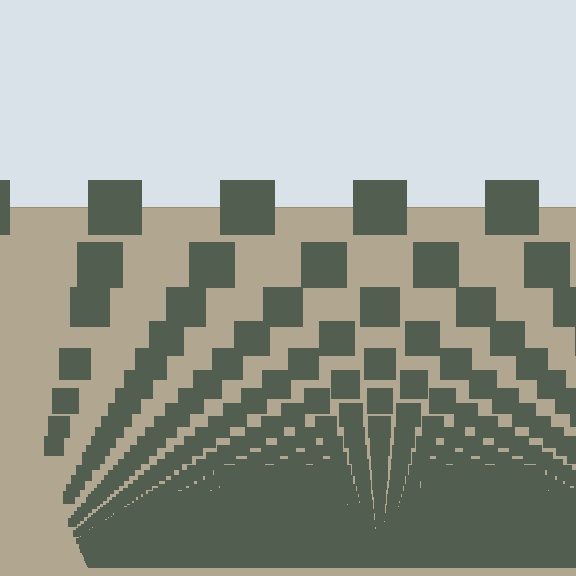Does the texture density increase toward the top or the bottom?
Density increases toward the bottom.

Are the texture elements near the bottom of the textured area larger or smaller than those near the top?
Smaller. The gradient is inverted — elements near the bottom are smaller and denser.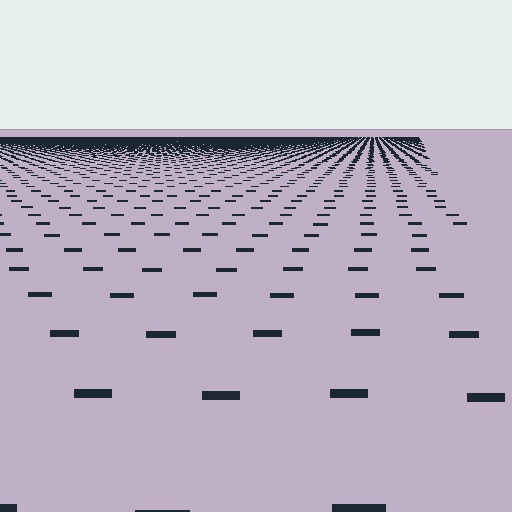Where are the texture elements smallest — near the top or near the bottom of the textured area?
Near the top.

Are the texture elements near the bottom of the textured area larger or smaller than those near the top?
Larger. Near the bottom, elements are closer to the viewer and appear at a bigger on-screen size.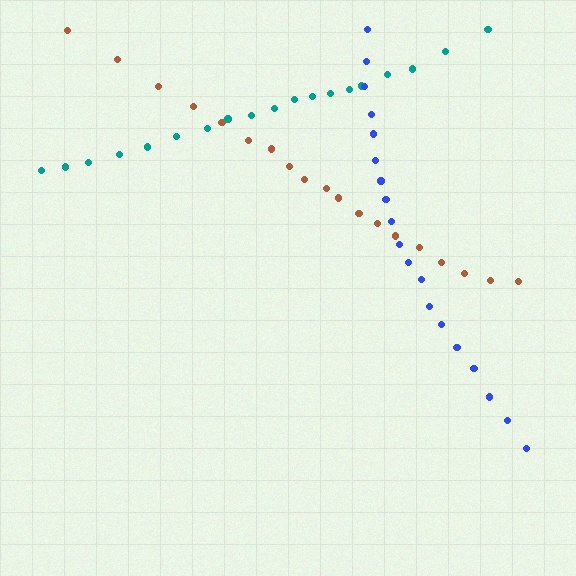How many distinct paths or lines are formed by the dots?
There are 3 distinct paths.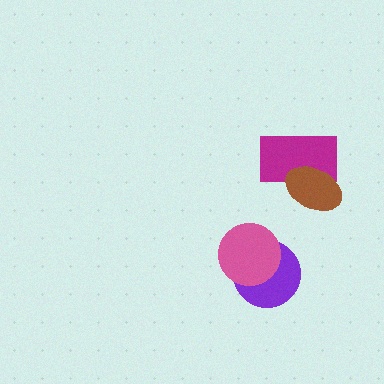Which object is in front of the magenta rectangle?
The brown ellipse is in front of the magenta rectangle.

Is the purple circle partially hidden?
Yes, it is partially covered by another shape.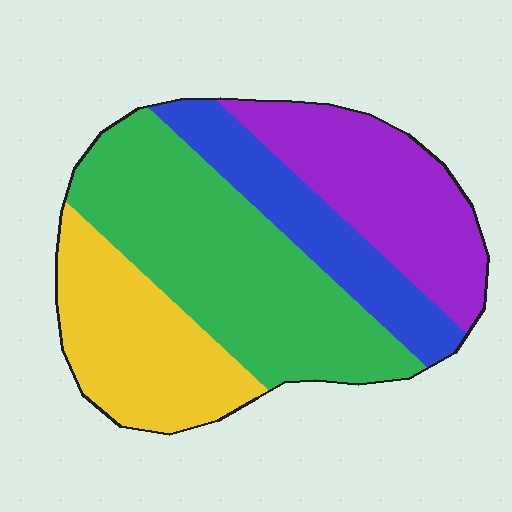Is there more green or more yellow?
Green.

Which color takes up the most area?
Green, at roughly 40%.